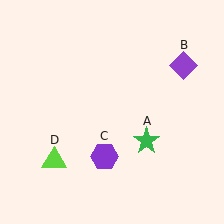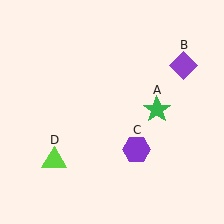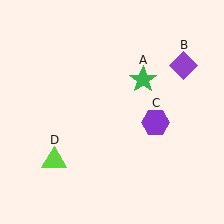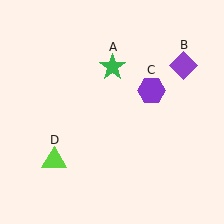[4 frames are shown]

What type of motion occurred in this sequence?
The green star (object A), purple hexagon (object C) rotated counterclockwise around the center of the scene.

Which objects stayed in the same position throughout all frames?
Purple diamond (object B) and lime triangle (object D) remained stationary.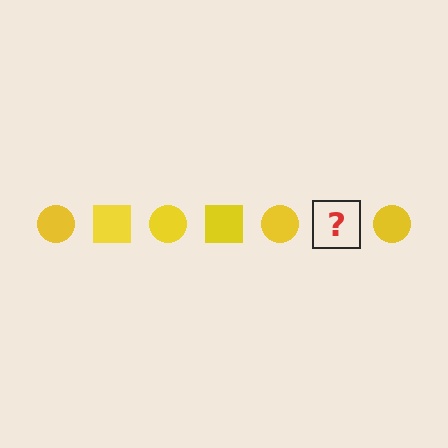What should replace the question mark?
The question mark should be replaced with a yellow square.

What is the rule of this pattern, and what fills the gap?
The rule is that the pattern cycles through circle, square shapes in yellow. The gap should be filled with a yellow square.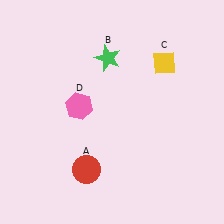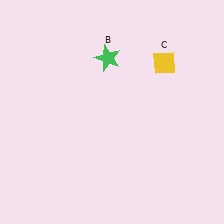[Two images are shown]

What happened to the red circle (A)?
The red circle (A) was removed in Image 2. It was in the bottom-left area of Image 1.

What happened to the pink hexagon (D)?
The pink hexagon (D) was removed in Image 2. It was in the top-left area of Image 1.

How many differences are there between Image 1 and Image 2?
There are 2 differences between the two images.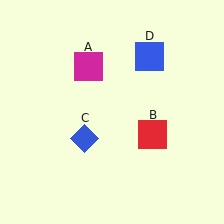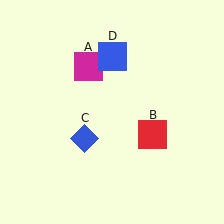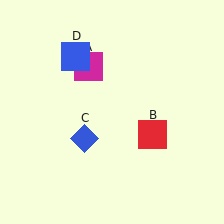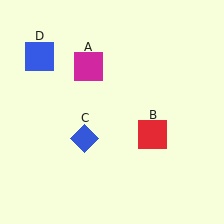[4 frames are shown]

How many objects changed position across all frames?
1 object changed position: blue square (object D).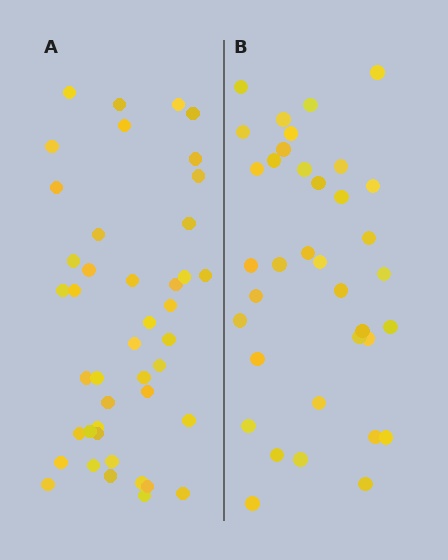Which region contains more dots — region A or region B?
Region A (the left region) has more dots.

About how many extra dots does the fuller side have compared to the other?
Region A has roughly 8 or so more dots than region B.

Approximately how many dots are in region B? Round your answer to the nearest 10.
About 40 dots. (The exact count is 36, which rounds to 40.)